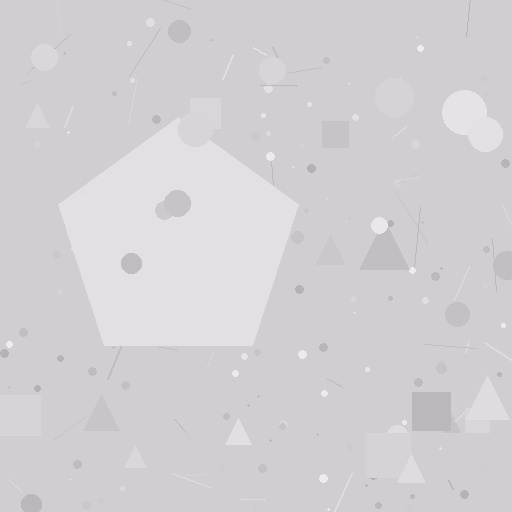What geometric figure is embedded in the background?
A pentagon is embedded in the background.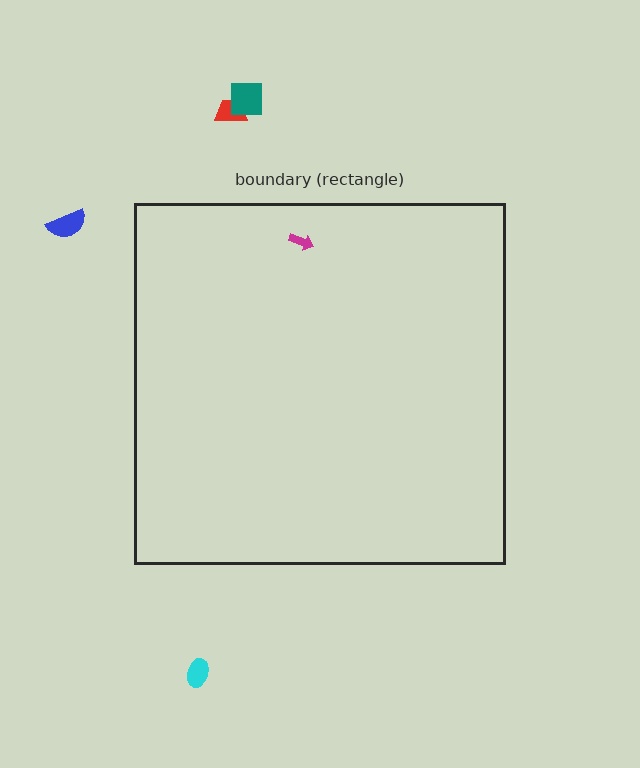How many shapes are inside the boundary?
1 inside, 4 outside.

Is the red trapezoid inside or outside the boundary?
Outside.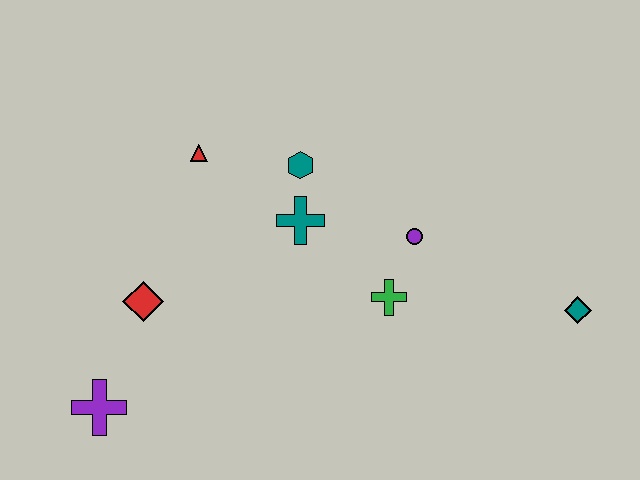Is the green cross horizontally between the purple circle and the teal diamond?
No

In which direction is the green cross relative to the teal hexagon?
The green cross is below the teal hexagon.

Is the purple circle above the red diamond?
Yes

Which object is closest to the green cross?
The purple circle is closest to the green cross.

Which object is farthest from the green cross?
The purple cross is farthest from the green cross.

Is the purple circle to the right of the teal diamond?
No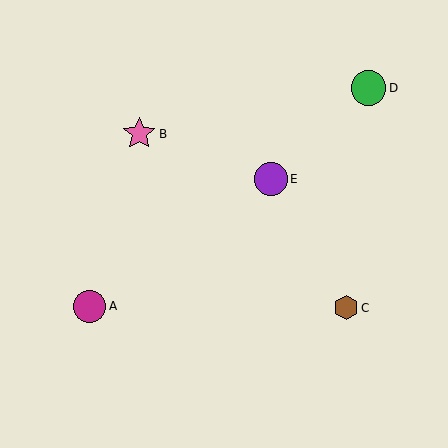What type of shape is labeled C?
Shape C is a brown hexagon.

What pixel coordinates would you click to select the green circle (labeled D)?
Click at (369, 88) to select the green circle D.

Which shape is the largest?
The green circle (labeled D) is the largest.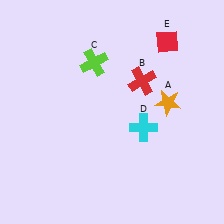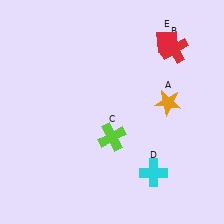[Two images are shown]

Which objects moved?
The objects that moved are: the red cross (B), the lime cross (C), the cyan cross (D).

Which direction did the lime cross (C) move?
The lime cross (C) moved down.